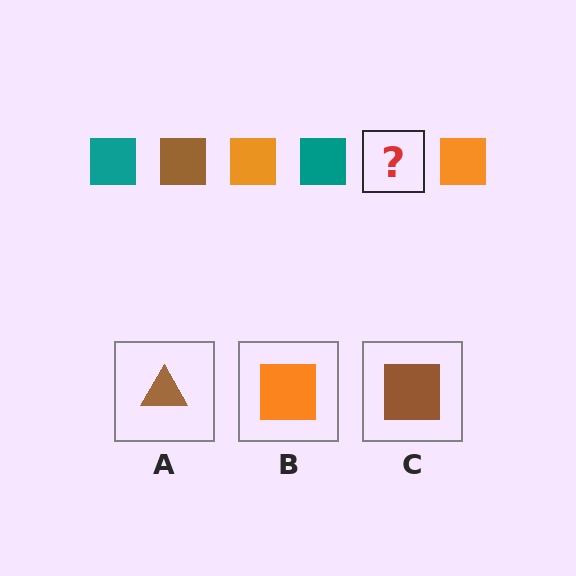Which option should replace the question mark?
Option C.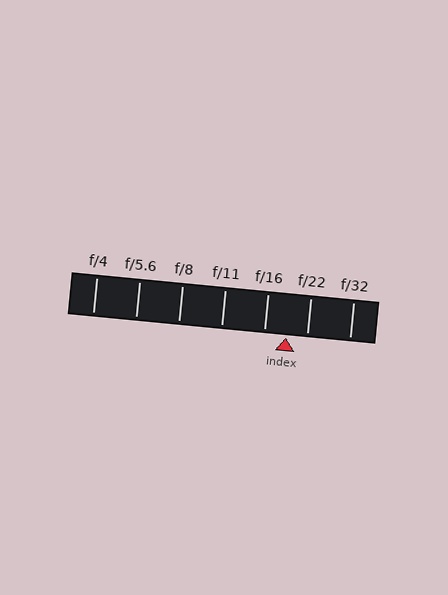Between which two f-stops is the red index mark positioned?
The index mark is between f/16 and f/22.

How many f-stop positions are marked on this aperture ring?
There are 7 f-stop positions marked.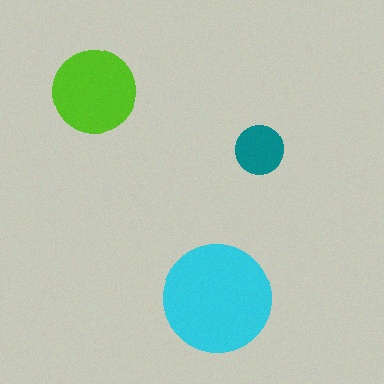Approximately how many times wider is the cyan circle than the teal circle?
About 2 times wider.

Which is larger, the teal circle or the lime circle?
The lime one.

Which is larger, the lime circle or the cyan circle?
The cyan one.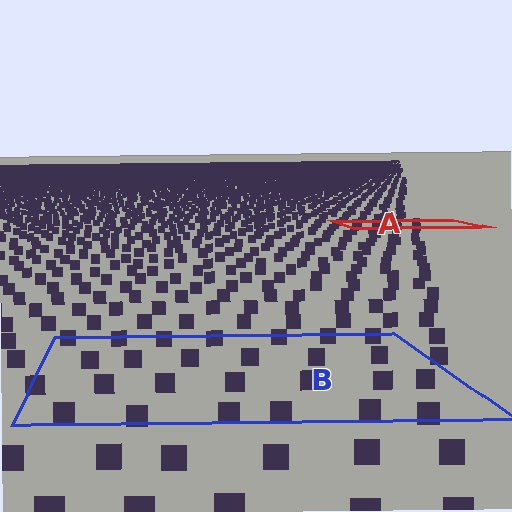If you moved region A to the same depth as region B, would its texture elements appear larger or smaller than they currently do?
They would appear larger. At a closer depth, the same texture elements are projected at a bigger on-screen size.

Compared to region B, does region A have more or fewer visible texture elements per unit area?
Region A has more texture elements per unit area — they are packed more densely because it is farther away.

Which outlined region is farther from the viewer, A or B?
Region A is farther from the viewer — the texture elements inside it appear smaller and more densely packed.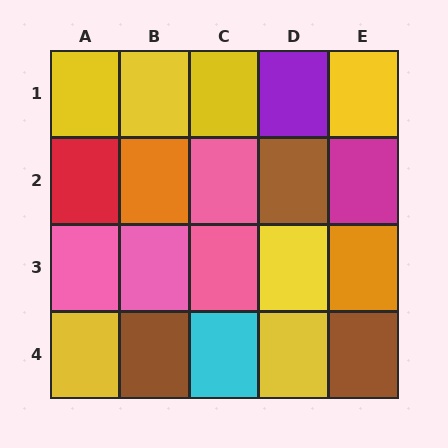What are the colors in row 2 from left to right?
Red, orange, pink, brown, magenta.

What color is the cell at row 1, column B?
Yellow.